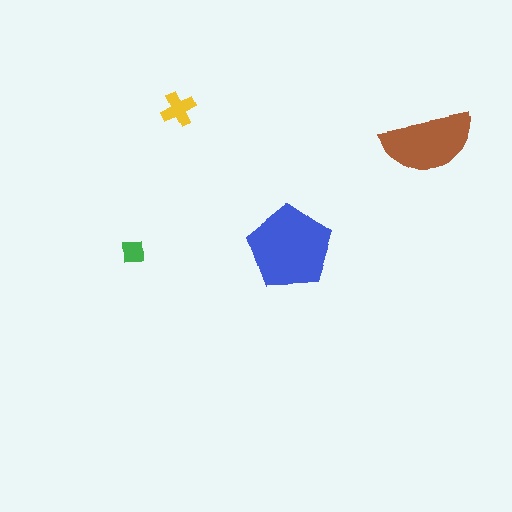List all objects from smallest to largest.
The green square, the yellow cross, the brown semicircle, the blue pentagon.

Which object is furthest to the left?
The green square is leftmost.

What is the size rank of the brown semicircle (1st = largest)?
2nd.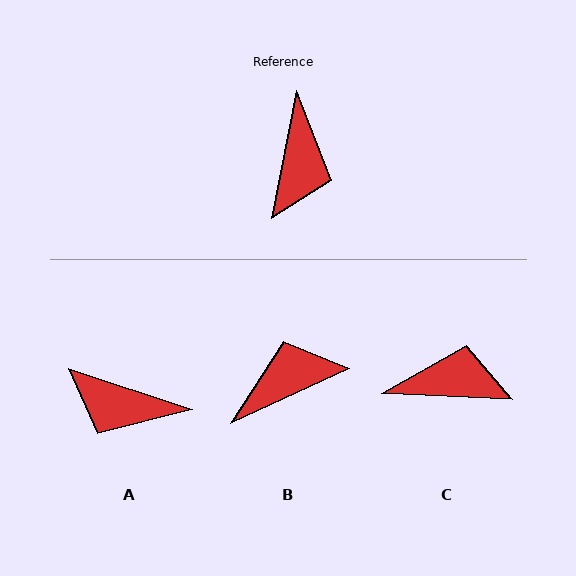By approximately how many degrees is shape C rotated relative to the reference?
Approximately 99 degrees counter-clockwise.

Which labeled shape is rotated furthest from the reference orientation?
B, about 126 degrees away.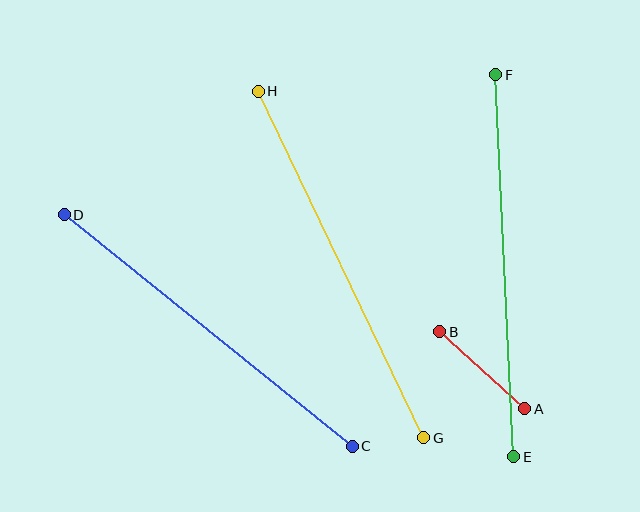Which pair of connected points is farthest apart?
Points G and H are farthest apart.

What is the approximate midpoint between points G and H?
The midpoint is at approximately (341, 264) pixels.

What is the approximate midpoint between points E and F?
The midpoint is at approximately (505, 266) pixels.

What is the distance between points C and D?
The distance is approximately 370 pixels.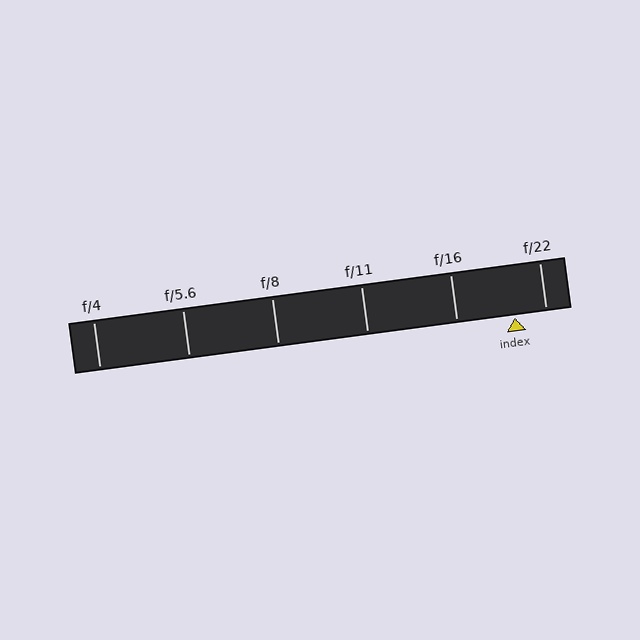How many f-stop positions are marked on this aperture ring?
There are 6 f-stop positions marked.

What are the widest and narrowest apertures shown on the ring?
The widest aperture shown is f/4 and the narrowest is f/22.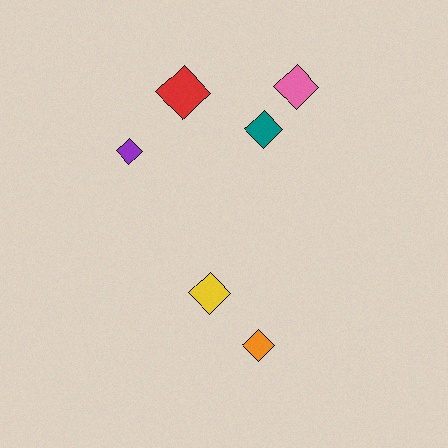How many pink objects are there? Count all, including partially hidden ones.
There is 1 pink object.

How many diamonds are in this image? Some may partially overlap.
There are 6 diamonds.